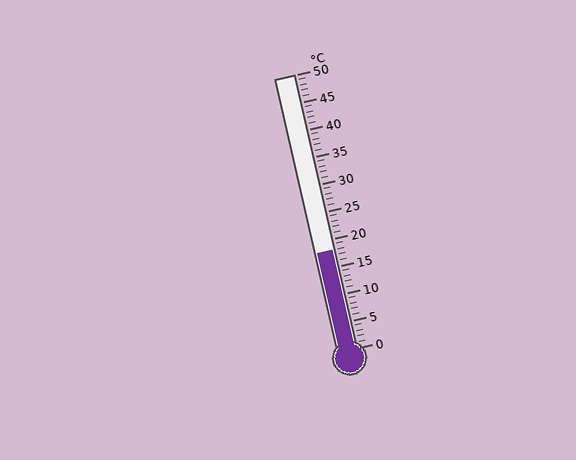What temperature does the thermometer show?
The thermometer shows approximately 18°C.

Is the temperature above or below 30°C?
The temperature is below 30°C.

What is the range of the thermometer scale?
The thermometer scale ranges from 0°C to 50°C.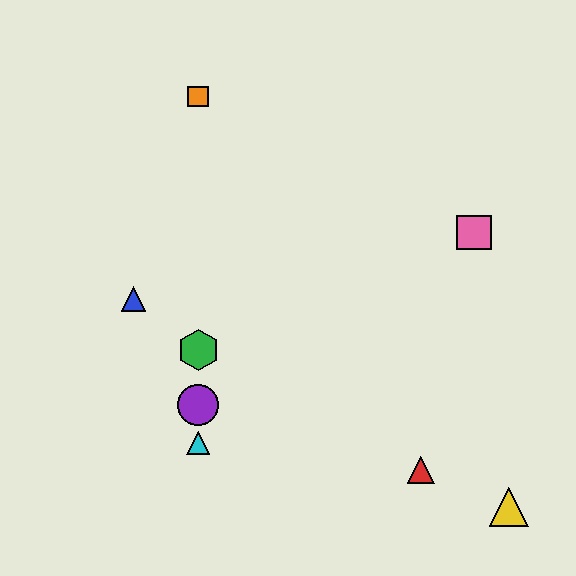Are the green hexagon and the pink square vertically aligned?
No, the green hexagon is at x≈198 and the pink square is at x≈474.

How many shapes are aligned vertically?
4 shapes (the green hexagon, the purple circle, the orange square, the cyan triangle) are aligned vertically.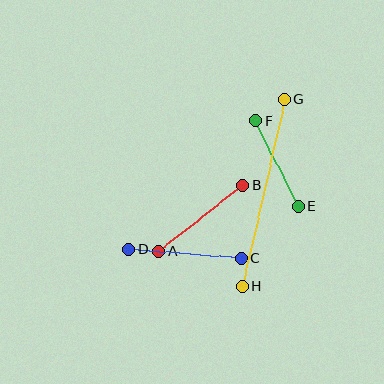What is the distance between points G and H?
The distance is approximately 192 pixels.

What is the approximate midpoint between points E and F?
The midpoint is at approximately (277, 164) pixels.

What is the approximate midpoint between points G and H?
The midpoint is at approximately (263, 193) pixels.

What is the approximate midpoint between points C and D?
The midpoint is at approximately (185, 254) pixels.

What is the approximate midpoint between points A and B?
The midpoint is at approximately (201, 219) pixels.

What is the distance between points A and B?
The distance is approximately 107 pixels.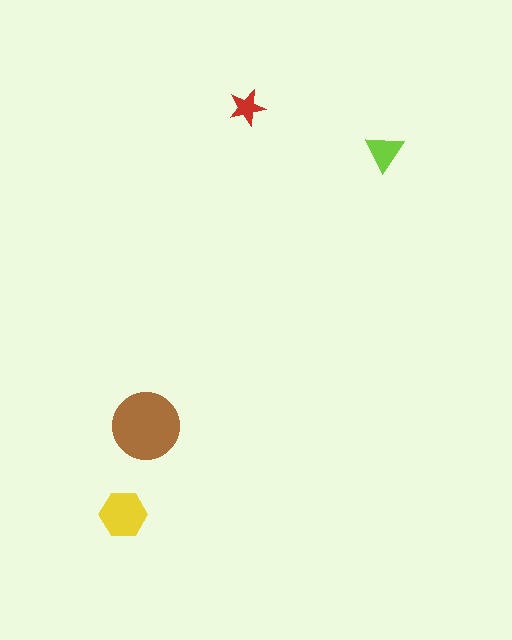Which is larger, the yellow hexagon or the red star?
The yellow hexagon.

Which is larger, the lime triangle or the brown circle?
The brown circle.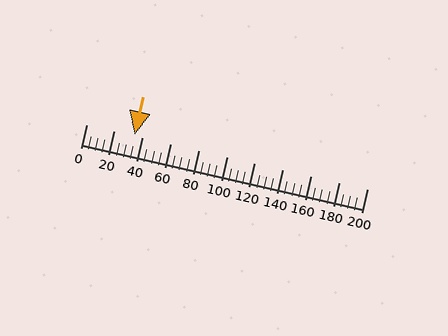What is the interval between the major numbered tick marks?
The major tick marks are spaced 20 units apart.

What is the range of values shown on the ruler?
The ruler shows values from 0 to 200.